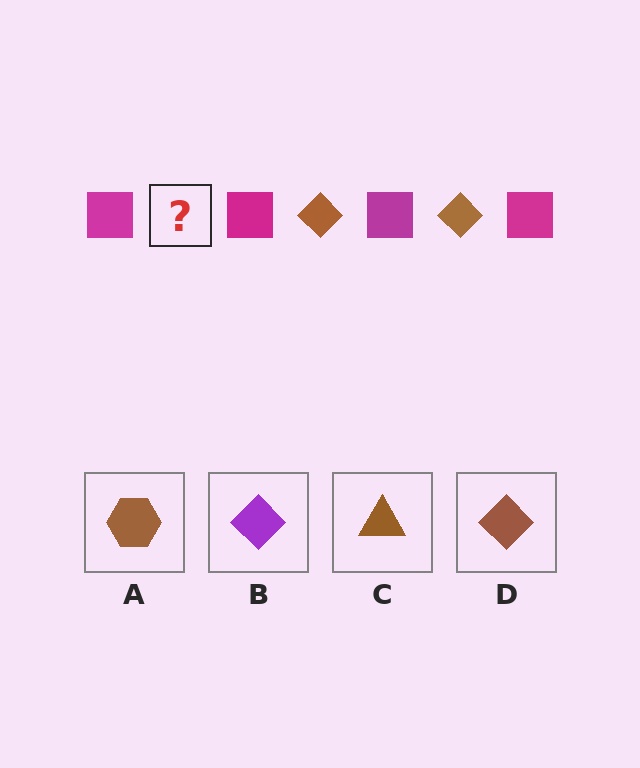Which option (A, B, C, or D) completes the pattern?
D.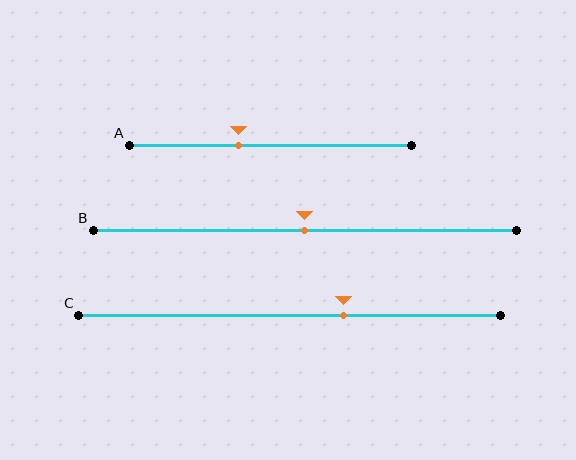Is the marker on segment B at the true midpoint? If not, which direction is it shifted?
Yes, the marker on segment B is at the true midpoint.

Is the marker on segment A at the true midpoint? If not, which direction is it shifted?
No, the marker on segment A is shifted to the left by about 11% of the segment length.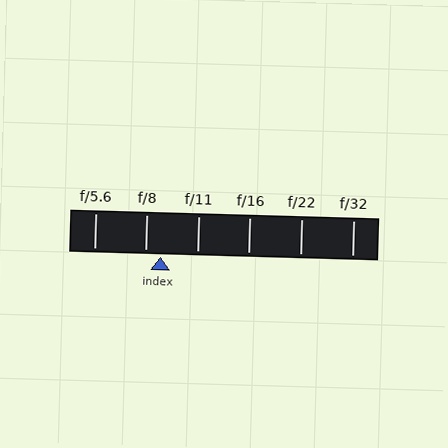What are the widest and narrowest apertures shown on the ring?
The widest aperture shown is f/5.6 and the narrowest is f/32.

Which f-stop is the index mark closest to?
The index mark is closest to f/8.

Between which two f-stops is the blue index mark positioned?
The index mark is between f/8 and f/11.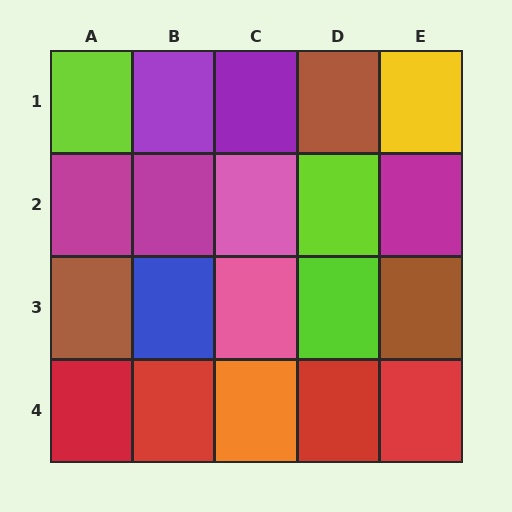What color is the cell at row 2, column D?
Lime.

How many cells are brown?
3 cells are brown.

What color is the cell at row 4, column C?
Orange.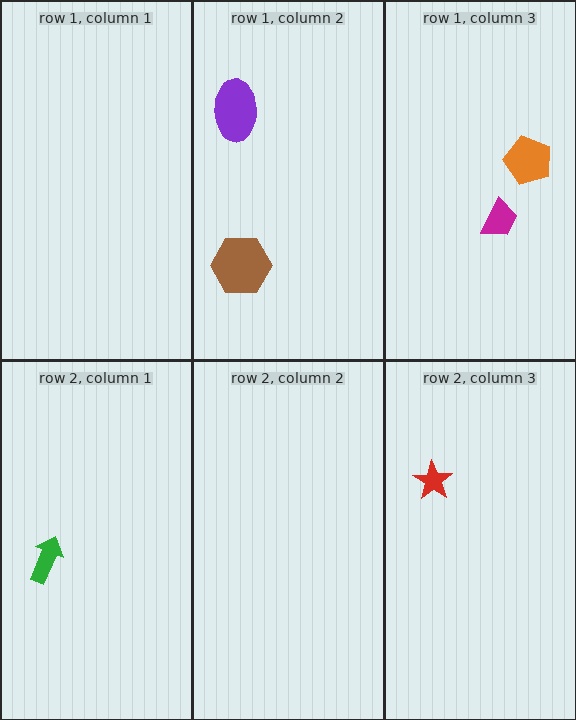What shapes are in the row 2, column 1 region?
The green arrow.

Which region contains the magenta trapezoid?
The row 1, column 3 region.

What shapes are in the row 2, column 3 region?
The red star.